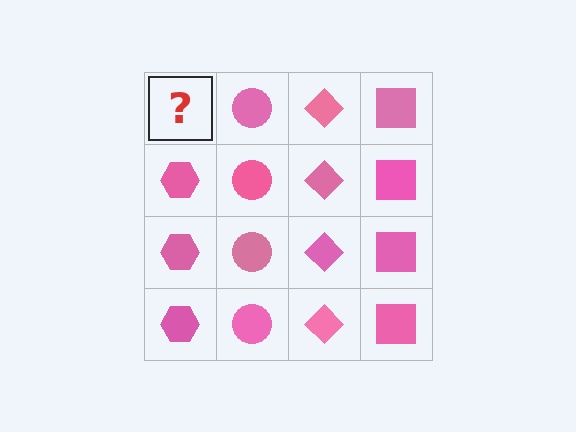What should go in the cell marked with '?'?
The missing cell should contain a pink hexagon.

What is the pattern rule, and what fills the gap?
The rule is that each column has a consistent shape. The gap should be filled with a pink hexagon.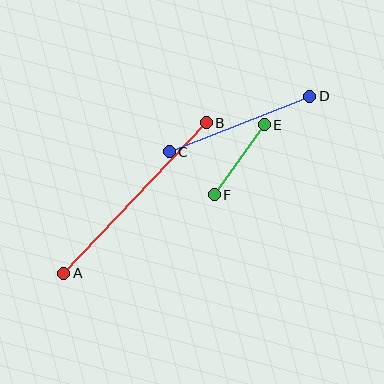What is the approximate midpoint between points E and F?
The midpoint is at approximately (239, 160) pixels.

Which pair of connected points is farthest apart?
Points A and B are farthest apart.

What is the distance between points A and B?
The distance is approximately 207 pixels.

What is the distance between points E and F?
The distance is approximately 86 pixels.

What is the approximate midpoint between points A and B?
The midpoint is at approximately (135, 198) pixels.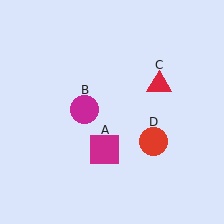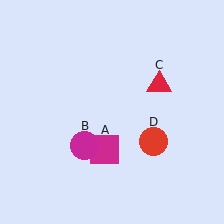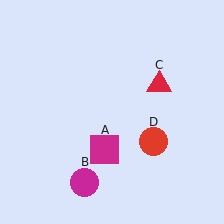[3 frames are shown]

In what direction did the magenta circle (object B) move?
The magenta circle (object B) moved down.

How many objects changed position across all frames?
1 object changed position: magenta circle (object B).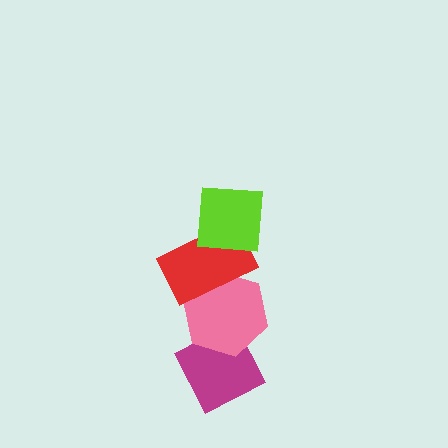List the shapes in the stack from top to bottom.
From top to bottom: the lime square, the red rectangle, the pink hexagon, the magenta diamond.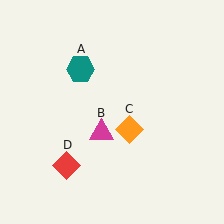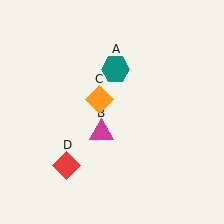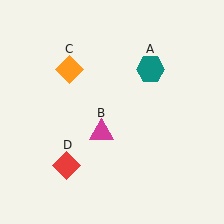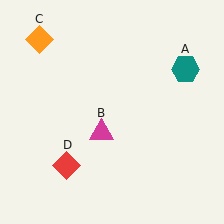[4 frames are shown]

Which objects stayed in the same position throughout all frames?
Magenta triangle (object B) and red diamond (object D) remained stationary.